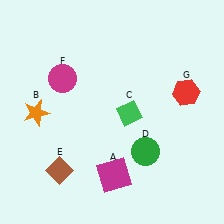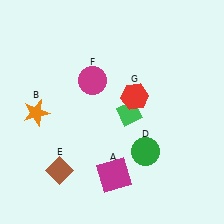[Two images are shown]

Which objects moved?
The objects that moved are: the magenta circle (F), the red hexagon (G).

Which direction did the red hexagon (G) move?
The red hexagon (G) moved left.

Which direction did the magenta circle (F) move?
The magenta circle (F) moved right.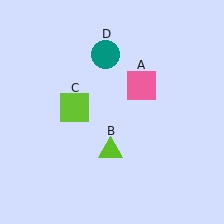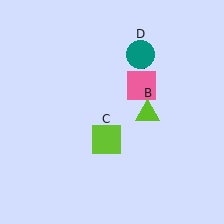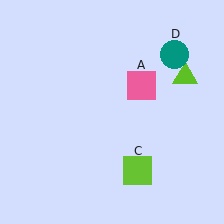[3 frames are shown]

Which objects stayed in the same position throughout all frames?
Pink square (object A) remained stationary.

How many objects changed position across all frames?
3 objects changed position: lime triangle (object B), lime square (object C), teal circle (object D).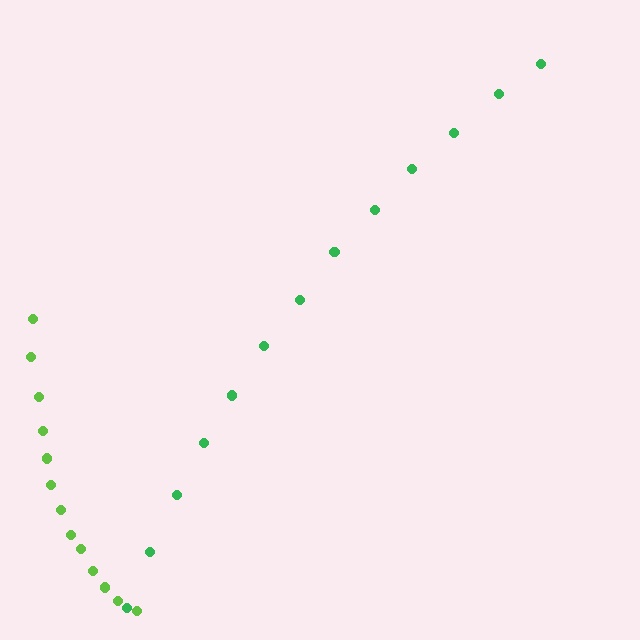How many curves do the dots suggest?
There are 2 distinct paths.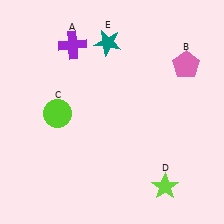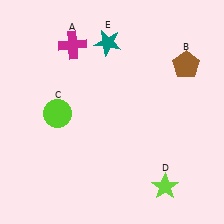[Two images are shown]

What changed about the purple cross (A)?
In Image 1, A is purple. In Image 2, it changed to magenta.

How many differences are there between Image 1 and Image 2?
There are 2 differences between the two images.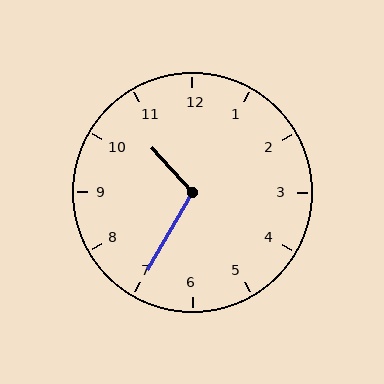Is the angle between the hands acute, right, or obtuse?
It is obtuse.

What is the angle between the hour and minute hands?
Approximately 108 degrees.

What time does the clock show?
10:35.